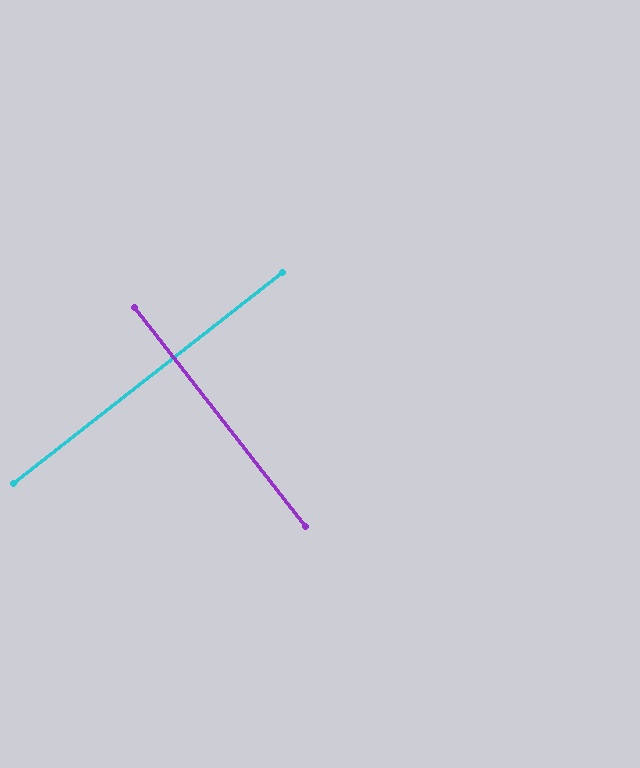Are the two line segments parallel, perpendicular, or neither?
Perpendicular — they meet at approximately 90°.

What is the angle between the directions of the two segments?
Approximately 90 degrees.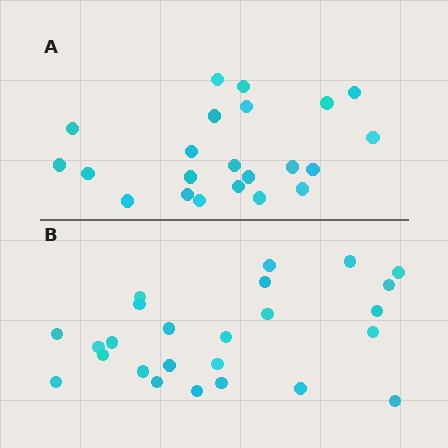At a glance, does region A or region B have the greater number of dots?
Region B (the bottom region) has more dots.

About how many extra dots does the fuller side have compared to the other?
Region B has just a few more — roughly 2 or 3 more dots than region A.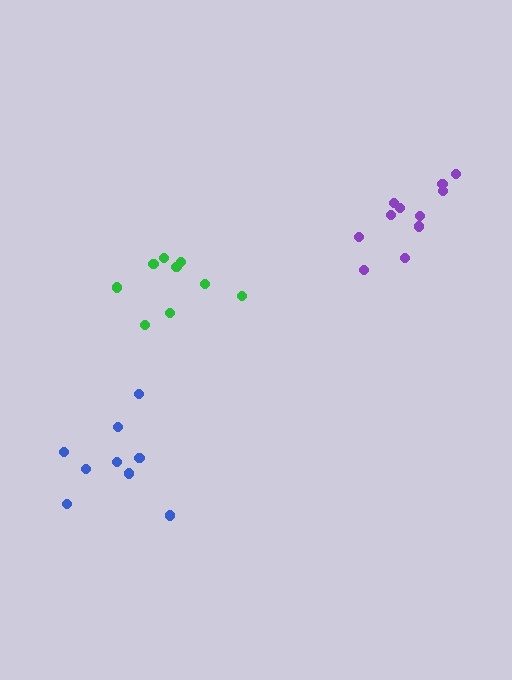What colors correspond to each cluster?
The clusters are colored: purple, green, blue.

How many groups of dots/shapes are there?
There are 3 groups.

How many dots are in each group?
Group 1: 11 dots, Group 2: 9 dots, Group 3: 9 dots (29 total).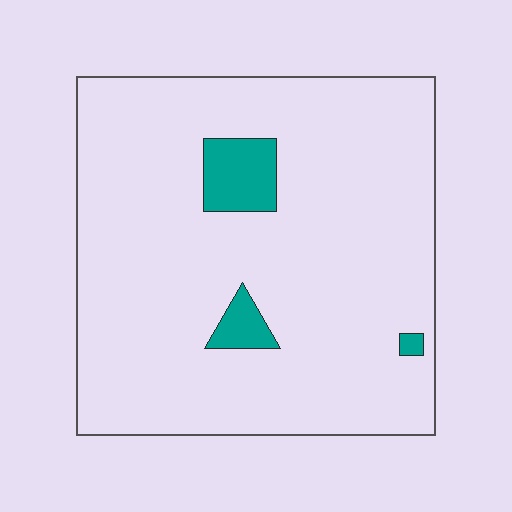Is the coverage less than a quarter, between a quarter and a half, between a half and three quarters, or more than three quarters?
Less than a quarter.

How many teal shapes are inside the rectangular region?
3.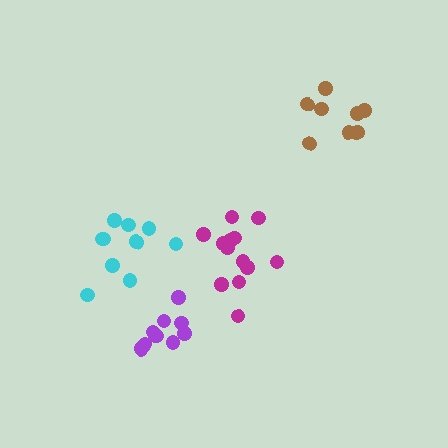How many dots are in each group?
Group 1: 10 dots, Group 2: 13 dots, Group 3: 8 dots, Group 4: 11 dots (42 total).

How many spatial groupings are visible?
There are 4 spatial groupings.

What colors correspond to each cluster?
The clusters are colored: cyan, magenta, brown, purple.